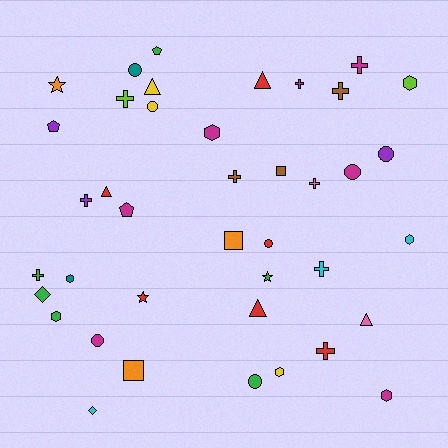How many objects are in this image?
There are 40 objects.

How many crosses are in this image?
There are 10 crosses.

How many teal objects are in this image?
There are 2 teal objects.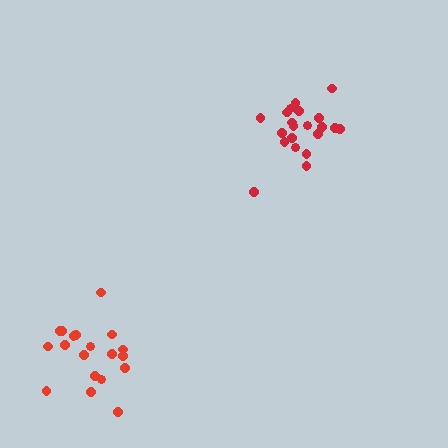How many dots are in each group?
Group 1: 19 dots, Group 2: 21 dots (40 total).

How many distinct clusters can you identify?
There are 2 distinct clusters.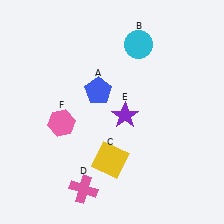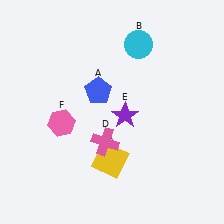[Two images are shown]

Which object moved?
The pink cross (D) moved up.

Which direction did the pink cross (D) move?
The pink cross (D) moved up.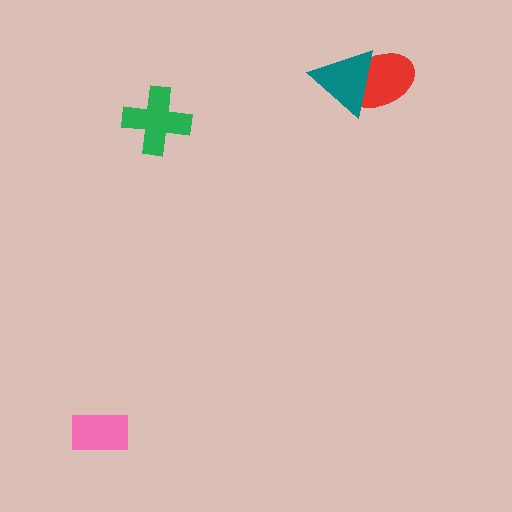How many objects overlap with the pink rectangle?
0 objects overlap with the pink rectangle.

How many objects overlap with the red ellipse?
1 object overlaps with the red ellipse.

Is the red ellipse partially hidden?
Yes, it is partially covered by another shape.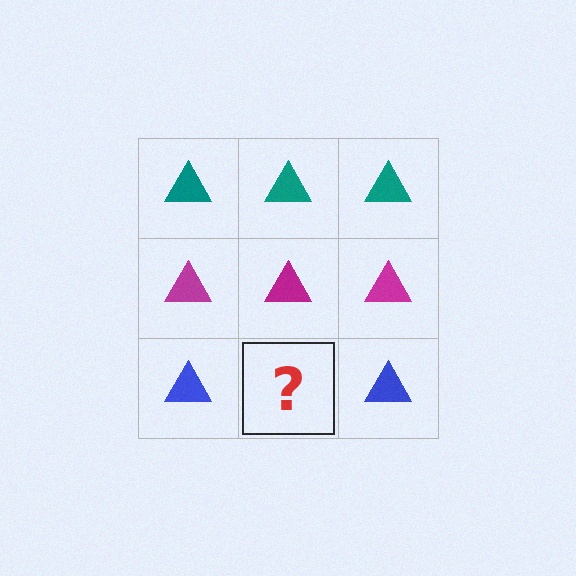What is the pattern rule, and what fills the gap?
The rule is that each row has a consistent color. The gap should be filled with a blue triangle.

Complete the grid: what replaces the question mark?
The question mark should be replaced with a blue triangle.